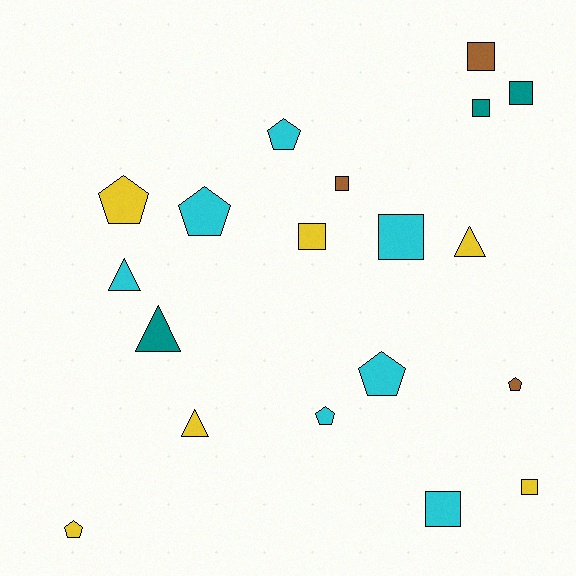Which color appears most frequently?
Cyan, with 7 objects.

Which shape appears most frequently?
Square, with 8 objects.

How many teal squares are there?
There are 2 teal squares.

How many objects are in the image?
There are 19 objects.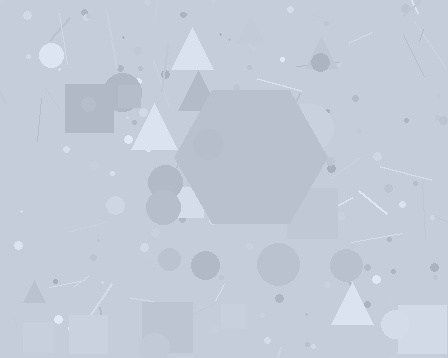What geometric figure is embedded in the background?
A hexagon is embedded in the background.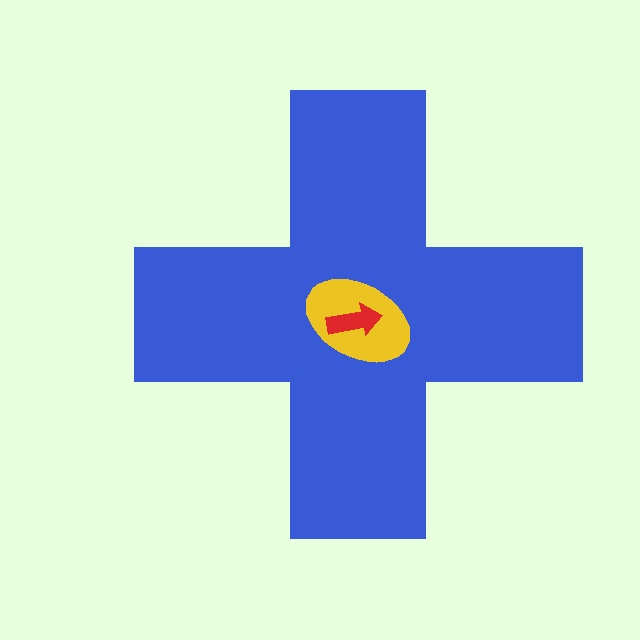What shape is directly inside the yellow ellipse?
The red arrow.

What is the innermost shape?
The red arrow.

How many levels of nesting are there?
3.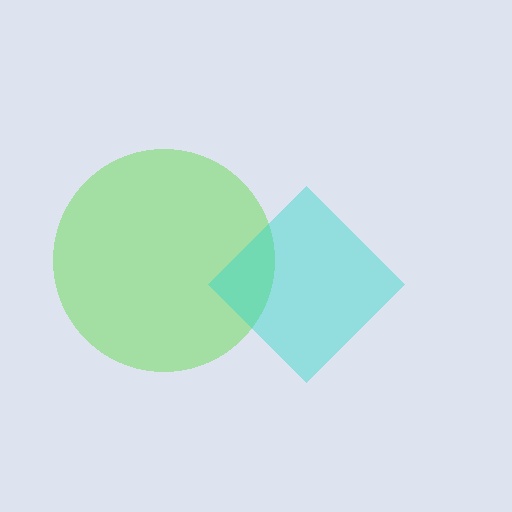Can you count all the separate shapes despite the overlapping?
Yes, there are 2 separate shapes.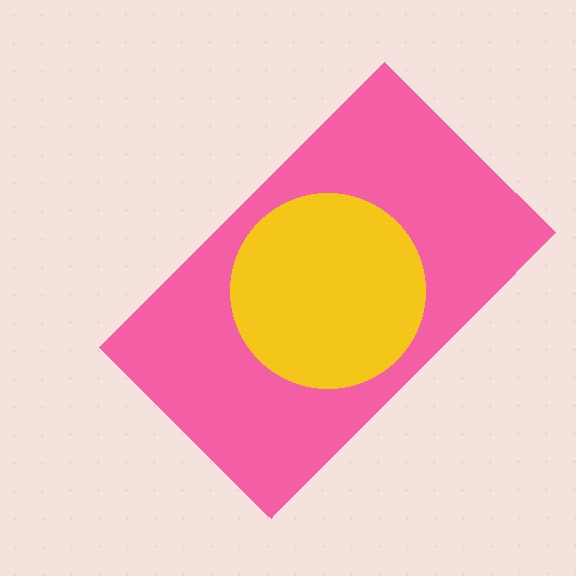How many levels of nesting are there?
2.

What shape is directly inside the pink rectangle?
The yellow circle.